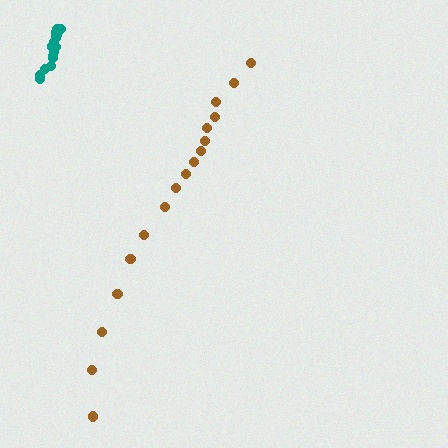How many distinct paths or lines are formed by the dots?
There are 2 distinct paths.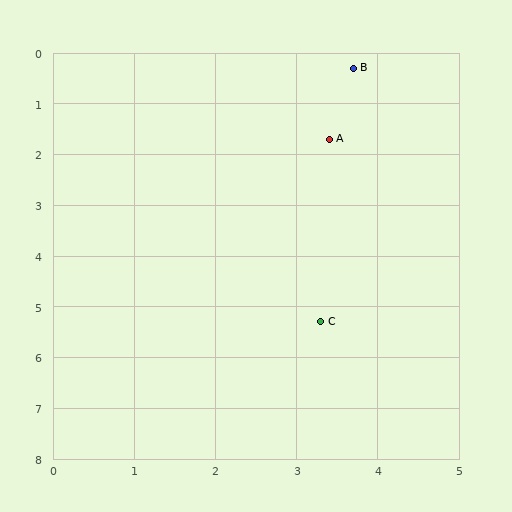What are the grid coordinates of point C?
Point C is at approximately (3.3, 5.3).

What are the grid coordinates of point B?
Point B is at approximately (3.7, 0.3).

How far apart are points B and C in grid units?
Points B and C are about 5.0 grid units apart.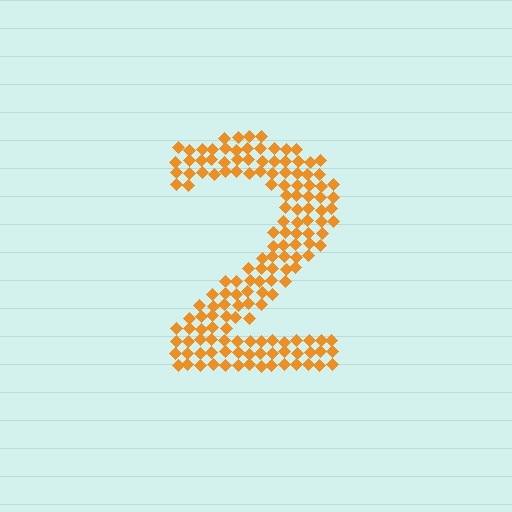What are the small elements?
The small elements are diamonds.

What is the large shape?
The large shape is the digit 2.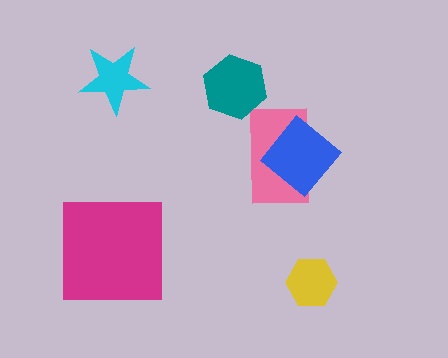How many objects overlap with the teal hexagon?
0 objects overlap with the teal hexagon.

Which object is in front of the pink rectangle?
The blue diamond is in front of the pink rectangle.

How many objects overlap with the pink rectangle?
1 object overlaps with the pink rectangle.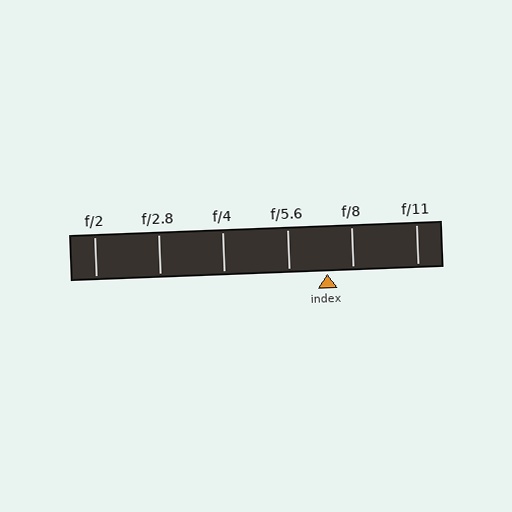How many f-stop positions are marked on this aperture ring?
There are 6 f-stop positions marked.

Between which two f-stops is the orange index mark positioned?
The index mark is between f/5.6 and f/8.